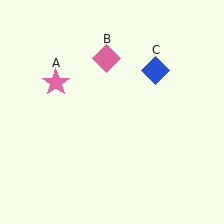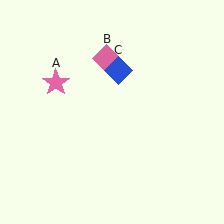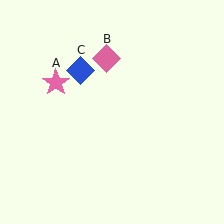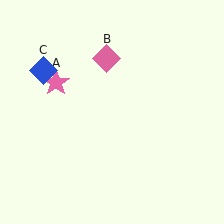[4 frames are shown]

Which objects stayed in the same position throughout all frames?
Pink star (object A) and pink diamond (object B) remained stationary.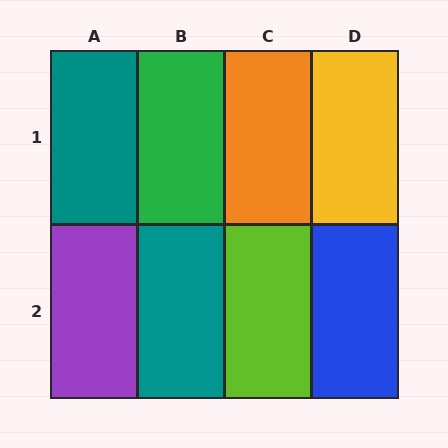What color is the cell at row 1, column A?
Teal.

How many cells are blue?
1 cell is blue.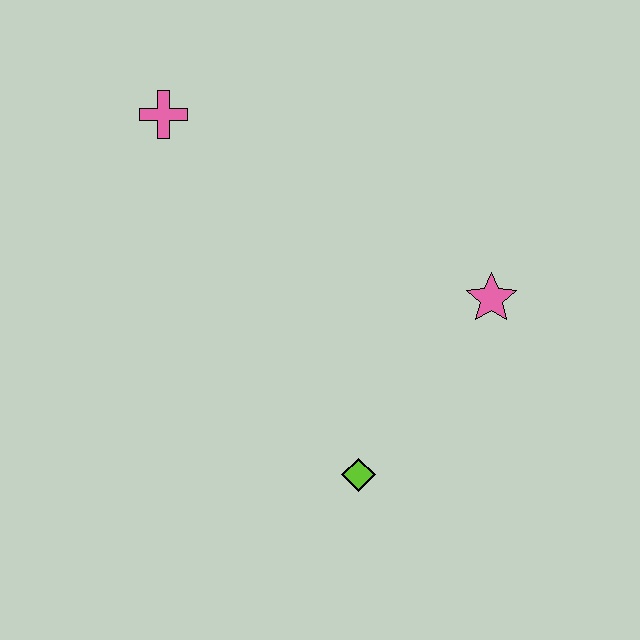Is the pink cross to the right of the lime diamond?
No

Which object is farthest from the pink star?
The pink cross is farthest from the pink star.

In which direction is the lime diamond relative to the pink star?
The lime diamond is below the pink star.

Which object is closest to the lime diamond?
The pink star is closest to the lime diamond.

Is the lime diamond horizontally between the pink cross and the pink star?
Yes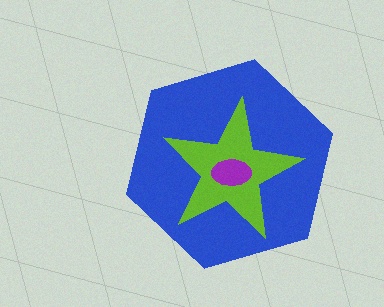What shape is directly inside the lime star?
The purple ellipse.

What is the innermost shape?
The purple ellipse.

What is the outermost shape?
The blue hexagon.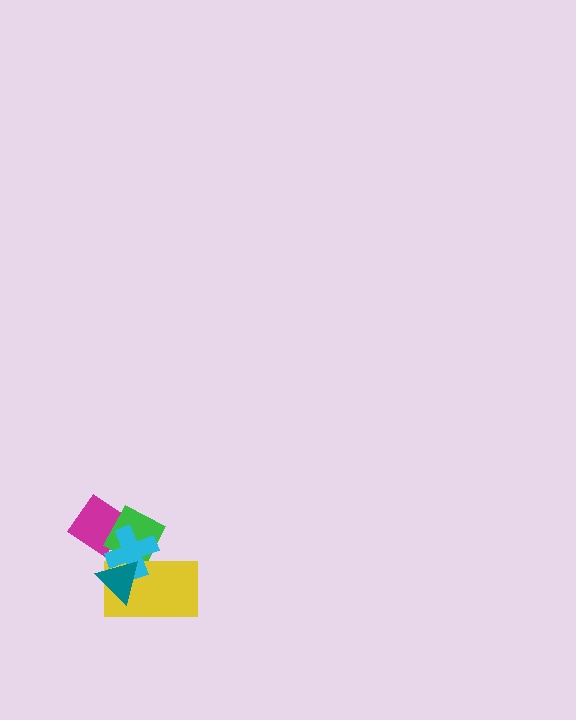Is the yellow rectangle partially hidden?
Yes, it is partially covered by another shape.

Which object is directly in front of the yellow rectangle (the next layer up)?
The cyan cross is directly in front of the yellow rectangle.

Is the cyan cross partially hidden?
Yes, it is partially covered by another shape.